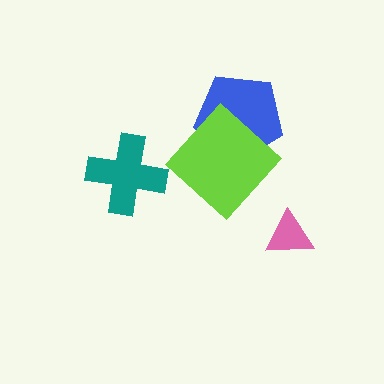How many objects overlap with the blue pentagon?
1 object overlaps with the blue pentagon.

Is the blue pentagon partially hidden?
Yes, it is partially covered by another shape.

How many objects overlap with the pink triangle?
0 objects overlap with the pink triangle.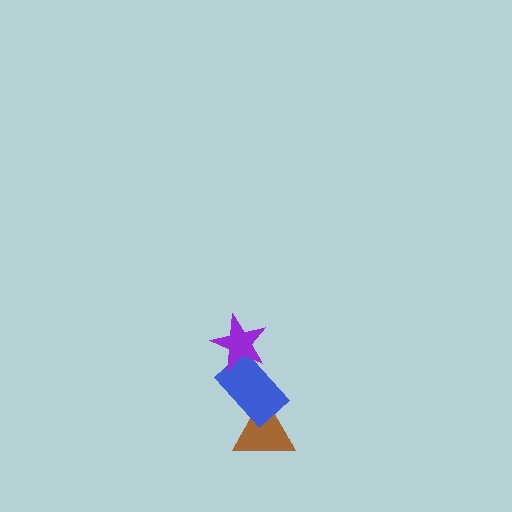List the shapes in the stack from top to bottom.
From top to bottom: the purple star, the blue rectangle, the brown triangle.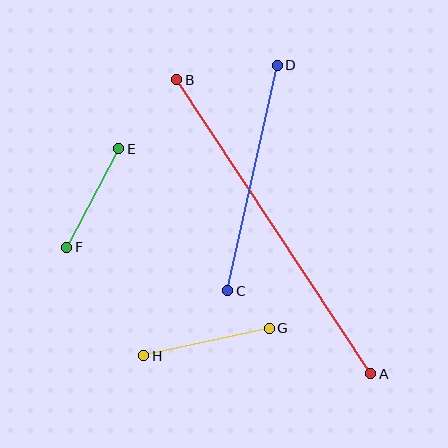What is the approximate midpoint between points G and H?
The midpoint is at approximately (207, 342) pixels.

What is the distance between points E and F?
The distance is approximately 112 pixels.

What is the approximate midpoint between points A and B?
The midpoint is at approximately (274, 227) pixels.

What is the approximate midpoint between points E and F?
The midpoint is at approximately (93, 198) pixels.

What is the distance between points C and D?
The distance is approximately 231 pixels.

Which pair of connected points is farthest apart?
Points A and B are farthest apart.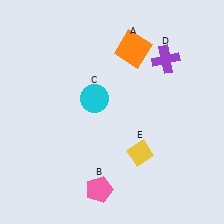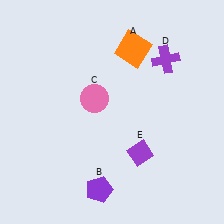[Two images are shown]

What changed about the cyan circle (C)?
In Image 1, C is cyan. In Image 2, it changed to pink.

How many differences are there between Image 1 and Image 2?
There are 3 differences between the two images.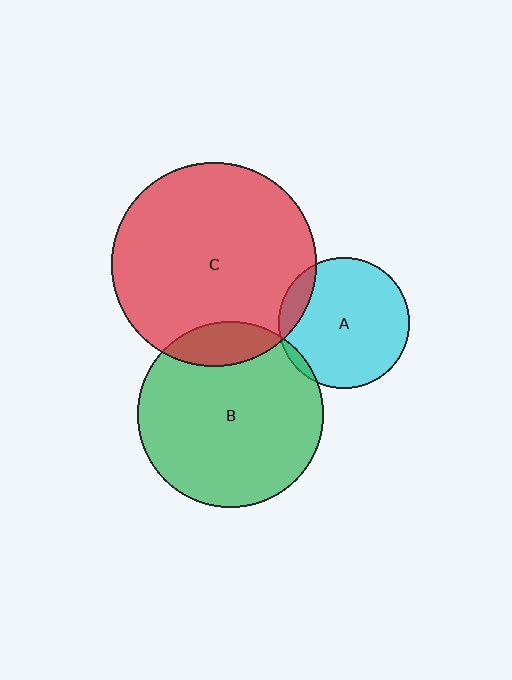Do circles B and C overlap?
Yes.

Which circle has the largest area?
Circle C (red).